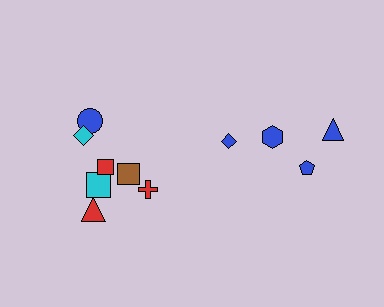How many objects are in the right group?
There are 4 objects.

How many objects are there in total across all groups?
There are 11 objects.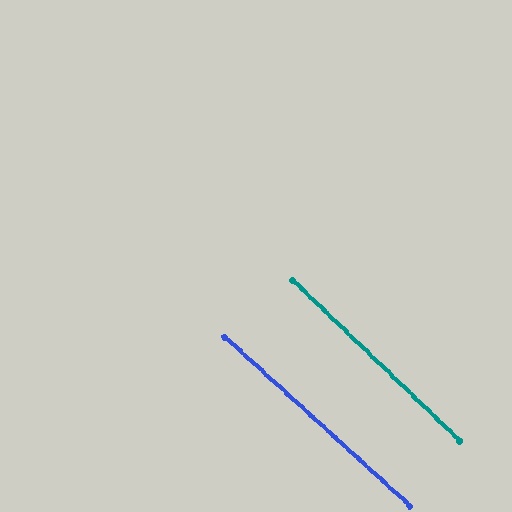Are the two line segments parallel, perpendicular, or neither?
Parallel — their directions differ by only 1.5°.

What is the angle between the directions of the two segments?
Approximately 1 degree.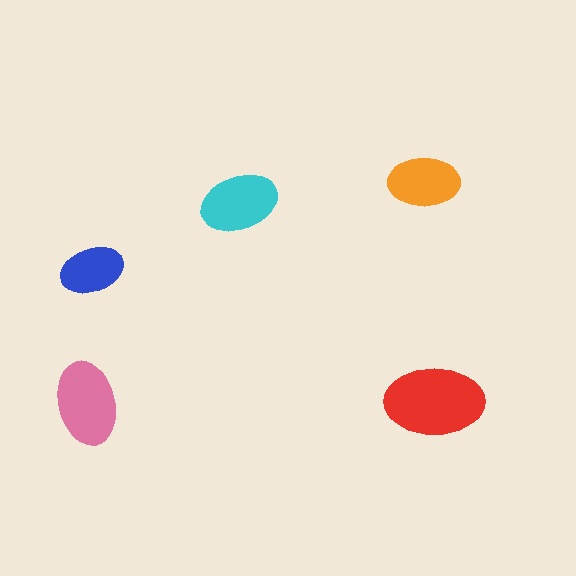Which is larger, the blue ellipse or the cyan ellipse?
The cyan one.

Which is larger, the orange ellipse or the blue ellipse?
The orange one.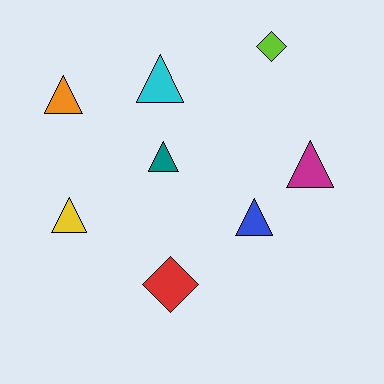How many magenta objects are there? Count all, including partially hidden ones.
There is 1 magenta object.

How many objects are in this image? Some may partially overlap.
There are 8 objects.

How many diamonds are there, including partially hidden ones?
There are 2 diamonds.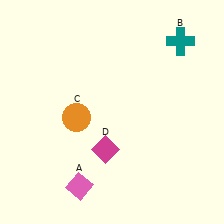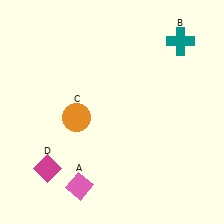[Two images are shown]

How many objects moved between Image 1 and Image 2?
1 object moved between the two images.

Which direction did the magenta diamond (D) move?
The magenta diamond (D) moved left.